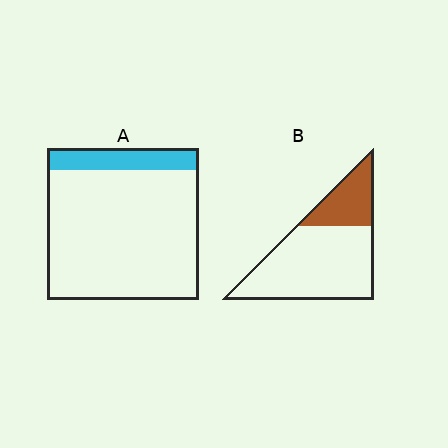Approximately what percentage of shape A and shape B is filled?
A is approximately 15% and B is approximately 25%.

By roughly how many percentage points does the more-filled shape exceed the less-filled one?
By roughly 10 percentage points (B over A).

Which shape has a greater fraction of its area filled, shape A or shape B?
Shape B.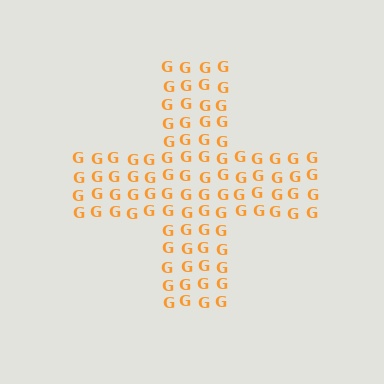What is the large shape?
The large shape is a cross.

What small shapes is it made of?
It is made of small letter G's.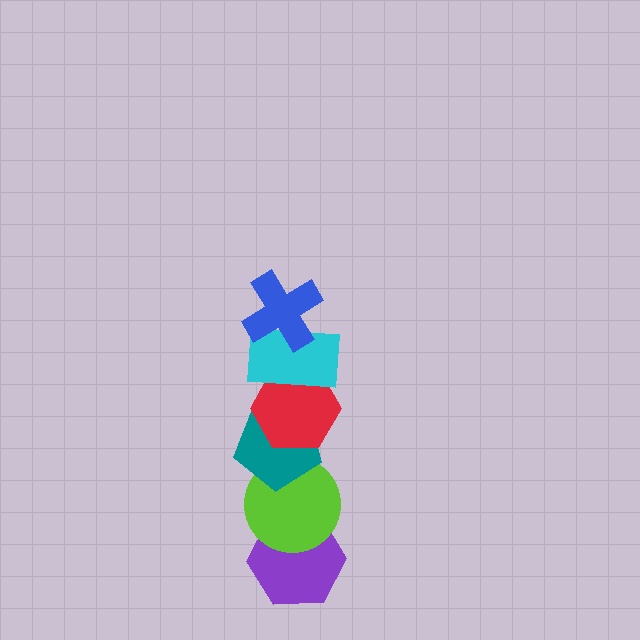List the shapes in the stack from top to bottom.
From top to bottom: the blue cross, the cyan rectangle, the red hexagon, the teal pentagon, the lime circle, the purple hexagon.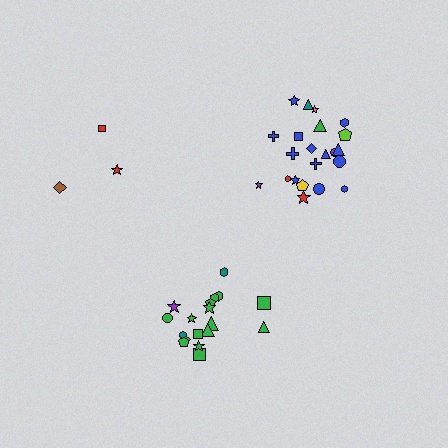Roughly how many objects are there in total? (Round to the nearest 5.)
Roughly 45 objects in total.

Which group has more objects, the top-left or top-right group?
The top-right group.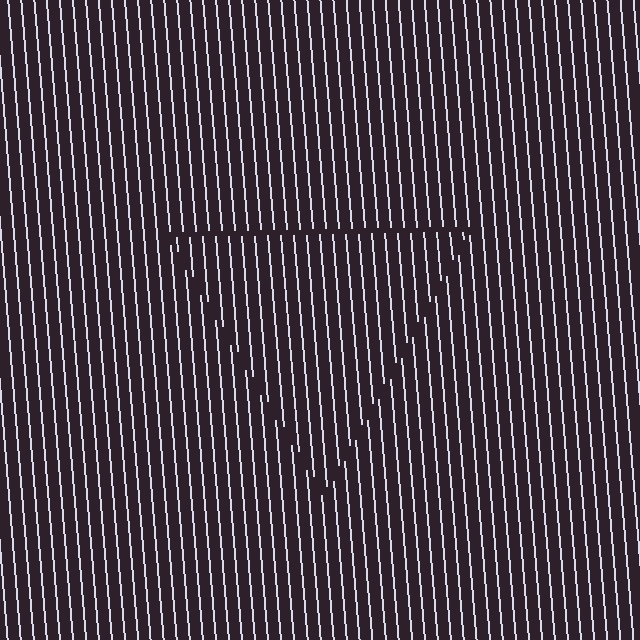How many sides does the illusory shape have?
3 sides — the line-ends trace a triangle.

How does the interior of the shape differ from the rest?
The interior of the shape contains the same grating, shifted by half a period — the contour is defined by the phase discontinuity where line-ends from the inner and outer gratings abut.